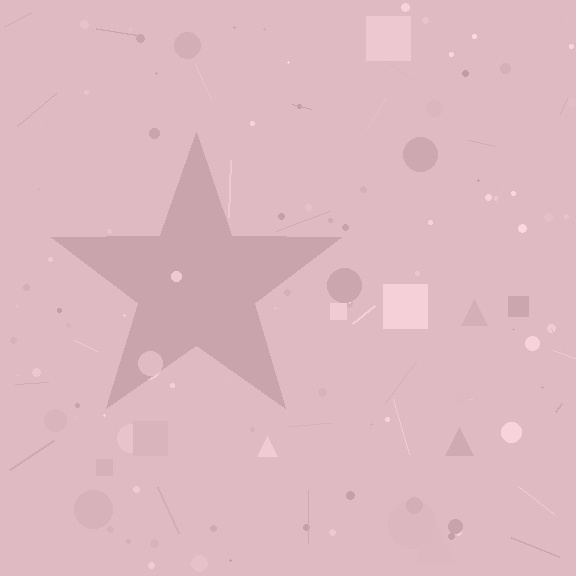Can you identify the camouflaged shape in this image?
The camouflaged shape is a star.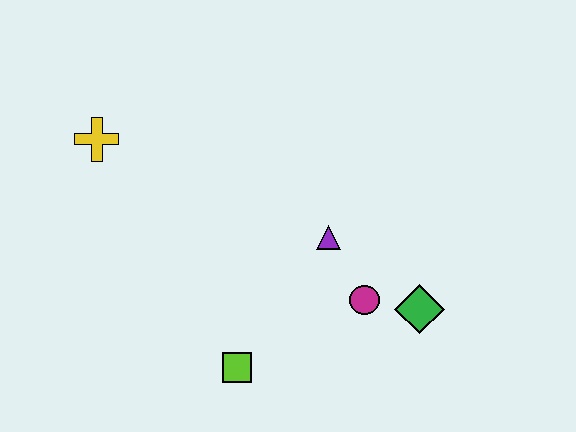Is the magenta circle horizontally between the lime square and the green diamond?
Yes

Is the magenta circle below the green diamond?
No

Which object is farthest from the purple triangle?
The yellow cross is farthest from the purple triangle.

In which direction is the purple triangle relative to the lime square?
The purple triangle is above the lime square.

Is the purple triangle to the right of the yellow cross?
Yes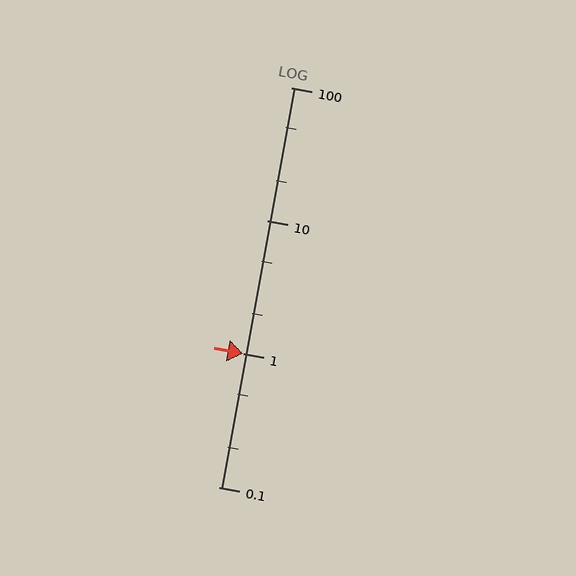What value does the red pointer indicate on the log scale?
The pointer indicates approximately 1.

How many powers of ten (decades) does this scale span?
The scale spans 3 decades, from 0.1 to 100.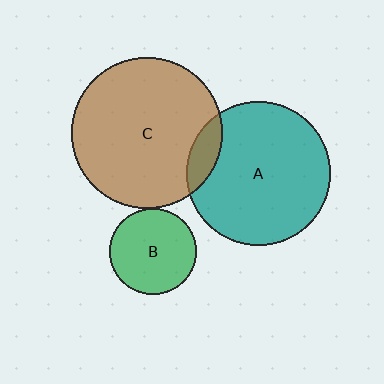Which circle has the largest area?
Circle C (brown).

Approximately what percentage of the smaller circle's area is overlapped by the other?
Approximately 5%.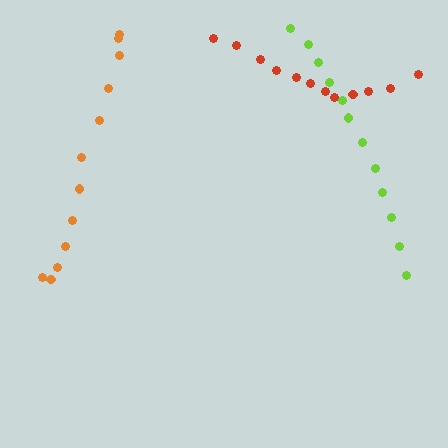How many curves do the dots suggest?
There are 3 distinct paths.